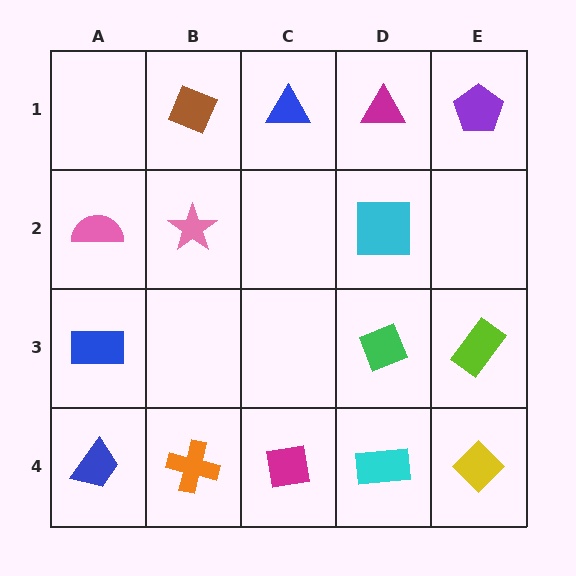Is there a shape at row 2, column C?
No, that cell is empty.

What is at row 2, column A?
A pink semicircle.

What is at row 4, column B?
An orange cross.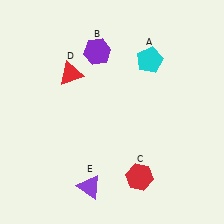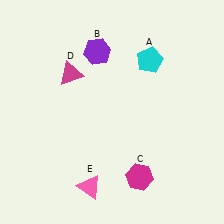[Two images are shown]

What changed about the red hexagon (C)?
In Image 1, C is red. In Image 2, it changed to magenta.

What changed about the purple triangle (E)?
In Image 1, E is purple. In Image 2, it changed to pink.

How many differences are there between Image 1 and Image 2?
There are 3 differences between the two images.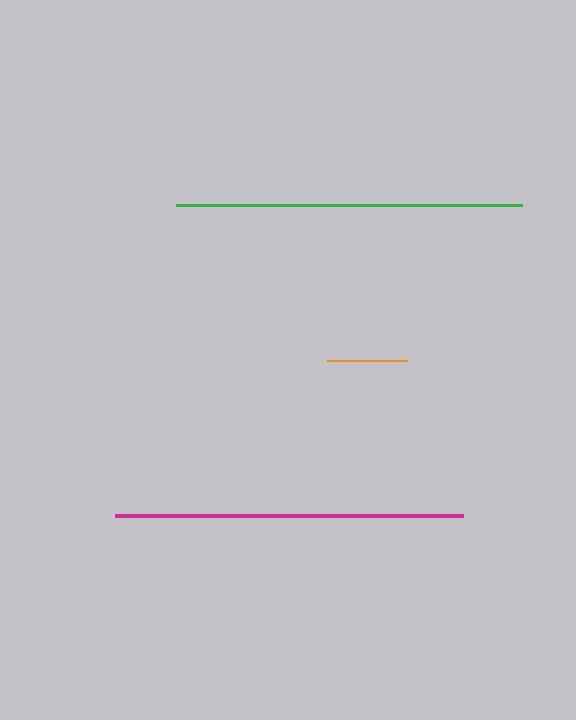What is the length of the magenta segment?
The magenta segment is approximately 348 pixels long.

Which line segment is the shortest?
The orange line is the shortest at approximately 80 pixels.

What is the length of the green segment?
The green segment is approximately 346 pixels long.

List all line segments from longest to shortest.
From longest to shortest: magenta, green, orange.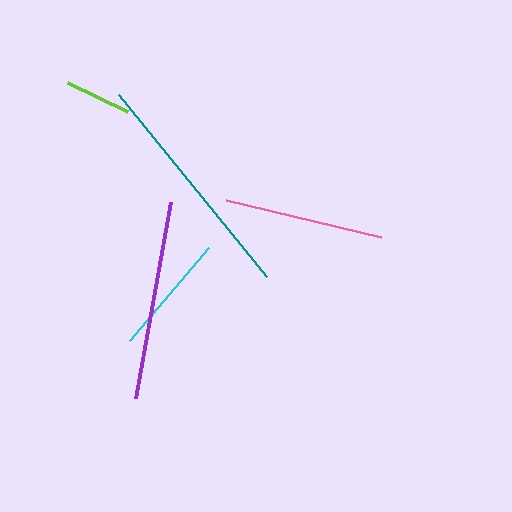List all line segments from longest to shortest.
From longest to shortest: teal, purple, pink, cyan, lime.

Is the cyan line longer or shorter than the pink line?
The pink line is longer than the cyan line.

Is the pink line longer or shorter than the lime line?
The pink line is longer than the lime line.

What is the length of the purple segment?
The purple segment is approximately 199 pixels long.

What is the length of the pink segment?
The pink segment is approximately 160 pixels long.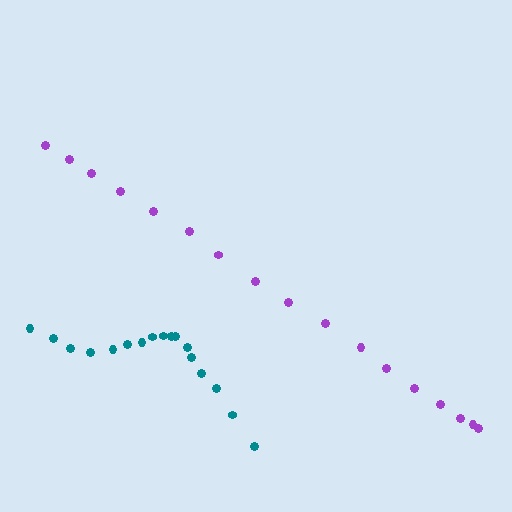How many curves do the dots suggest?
There are 2 distinct paths.